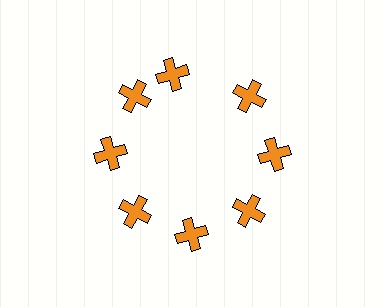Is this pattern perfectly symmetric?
No. The 8 orange crosses are arranged in a ring, but one element near the 12 o'clock position is rotated out of alignment along the ring, breaking the 8-fold rotational symmetry.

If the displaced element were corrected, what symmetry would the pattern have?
It would have 8-fold rotational symmetry — the pattern would map onto itself every 45 degrees.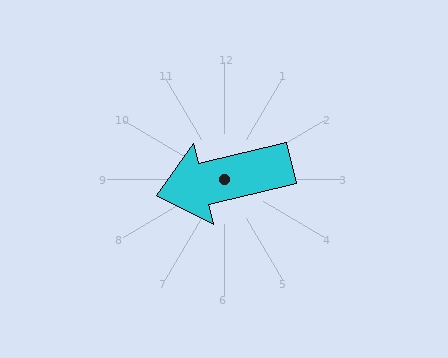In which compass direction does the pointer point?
West.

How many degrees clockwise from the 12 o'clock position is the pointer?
Approximately 256 degrees.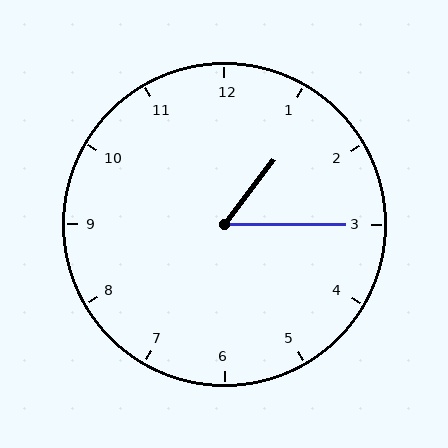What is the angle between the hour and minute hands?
Approximately 52 degrees.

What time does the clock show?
1:15.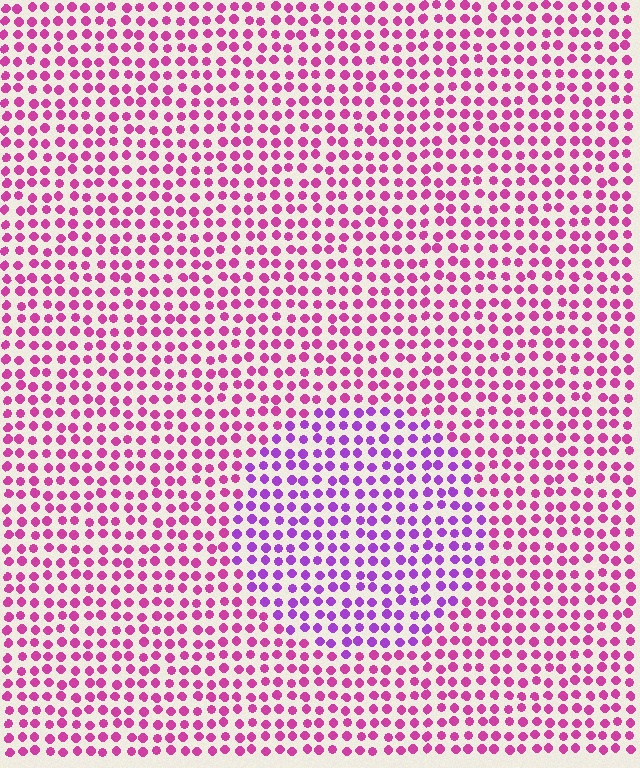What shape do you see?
I see a circle.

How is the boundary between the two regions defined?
The boundary is defined purely by a slight shift in hue (about 36 degrees). Spacing, size, and orientation are identical on both sides.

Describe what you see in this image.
The image is filled with small magenta elements in a uniform arrangement. A circle-shaped region is visible where the elements are tinted to a slightly different hue, forming a subtle color boundary.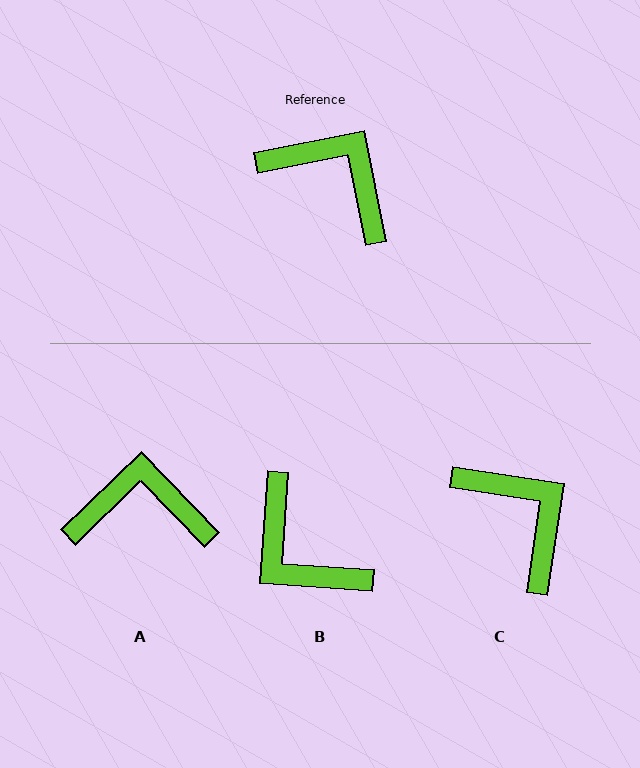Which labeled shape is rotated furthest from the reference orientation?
B, about 165 degrees away.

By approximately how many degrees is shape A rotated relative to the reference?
Approximately 33 degrees counter-clockwise.